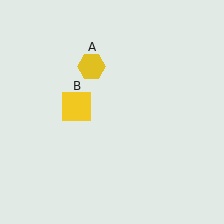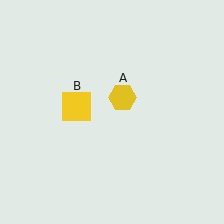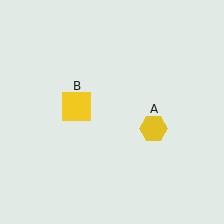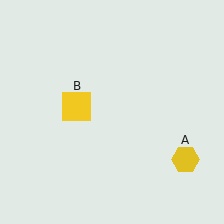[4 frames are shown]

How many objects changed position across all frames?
1 object changed position: yellow hexagon (object A).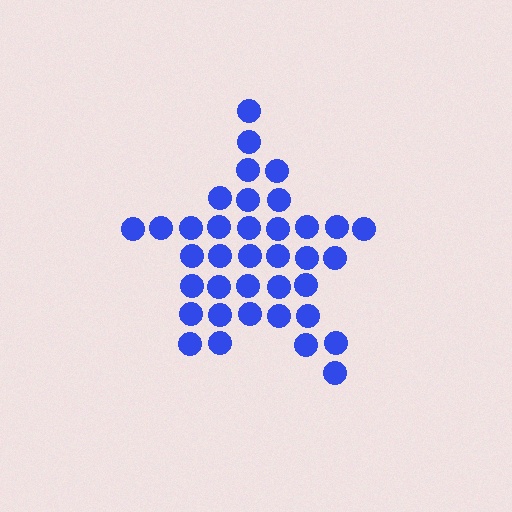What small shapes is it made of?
It is made of small circles.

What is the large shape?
The large shape is a star.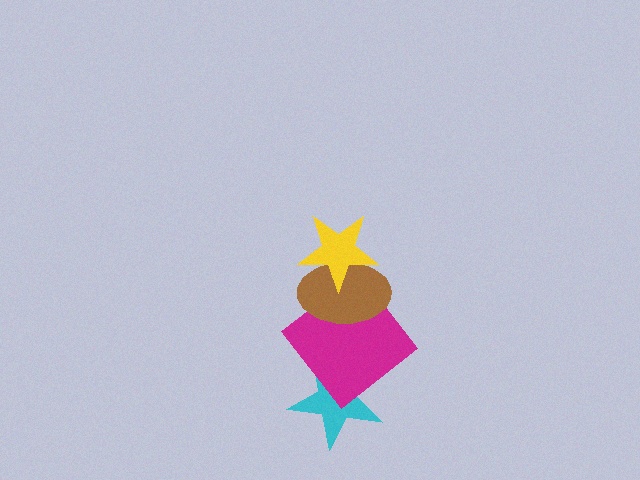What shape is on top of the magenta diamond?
The brown ellipse is on top of the magenta diamond.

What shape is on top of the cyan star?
The magenta diamond is on top of the cyan star.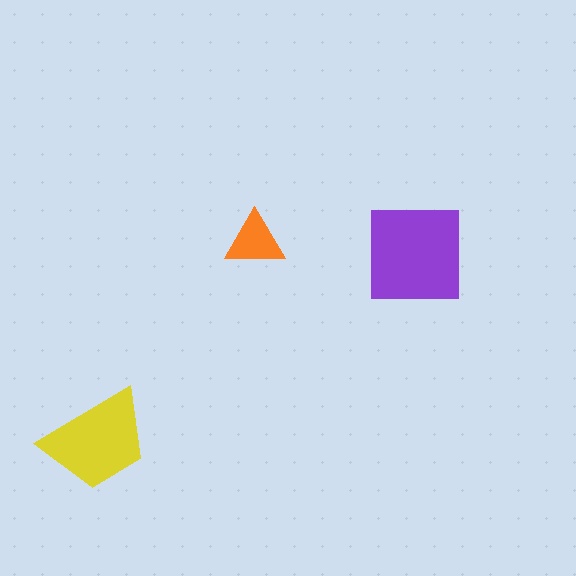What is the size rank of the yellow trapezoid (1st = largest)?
2nd.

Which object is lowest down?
The yellow trapezoid is bottommost.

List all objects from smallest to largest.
The orange triangle, the yellow trapezoid, the purple square.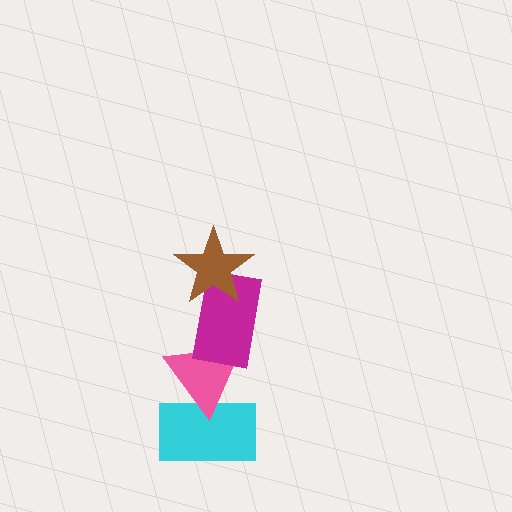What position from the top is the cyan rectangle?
The cyan rectangle is 4th from the top.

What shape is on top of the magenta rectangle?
The brown star is on top of the magenta rectangle.